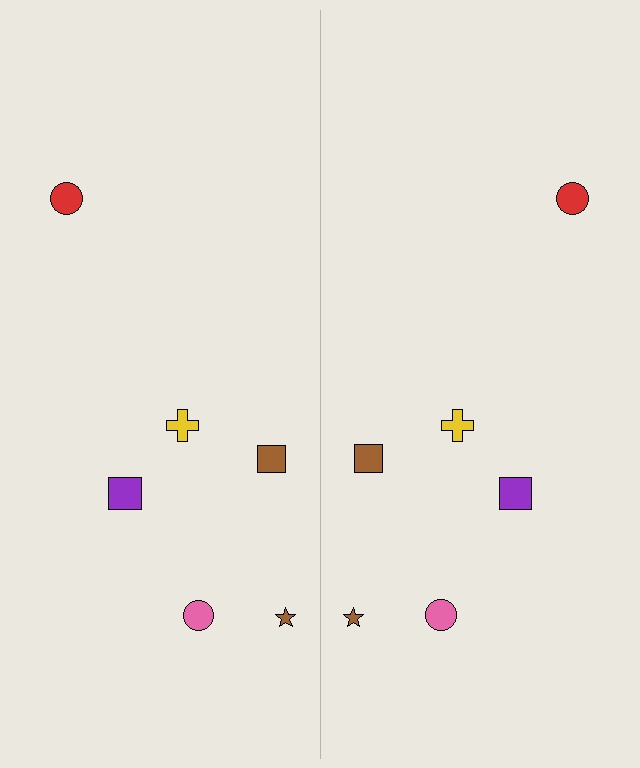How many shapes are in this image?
There are 12 shapes in this image.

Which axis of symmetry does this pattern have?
The pattern has a vertical axis of symmetry running through the center of the image.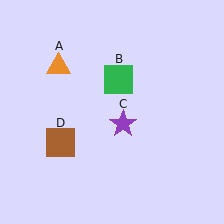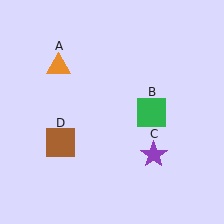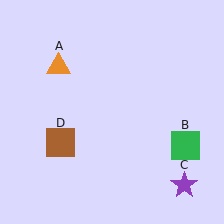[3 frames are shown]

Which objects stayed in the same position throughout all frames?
Orange triangle (object A) and brown square (object D) remained stationary.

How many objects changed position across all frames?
2 objects changed position: green square (object B), purple star (object C).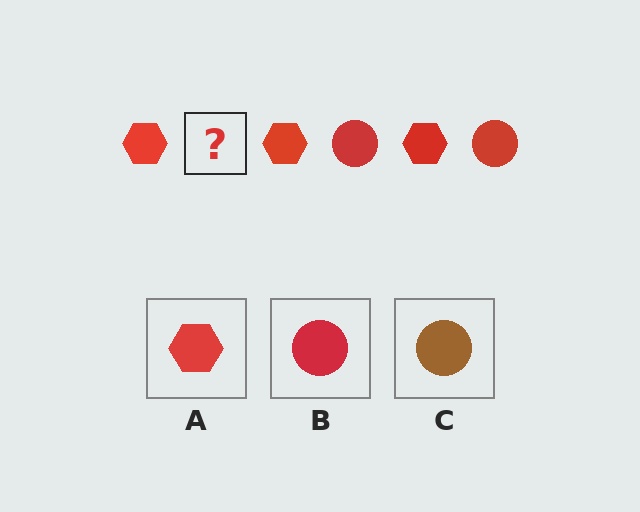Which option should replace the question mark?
Option B.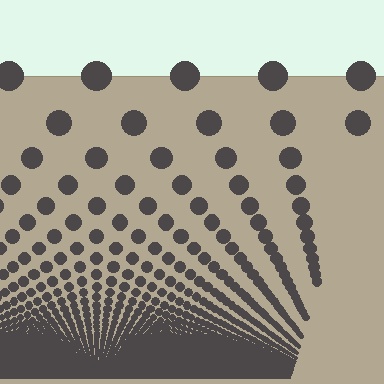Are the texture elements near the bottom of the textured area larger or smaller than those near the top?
Smaller. The gradient is inverted — elements near the bottom are smaller and denser.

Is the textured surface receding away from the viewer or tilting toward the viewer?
The surface appears to tilt toward the viewer. Texture elements get larger and sparser toward the top.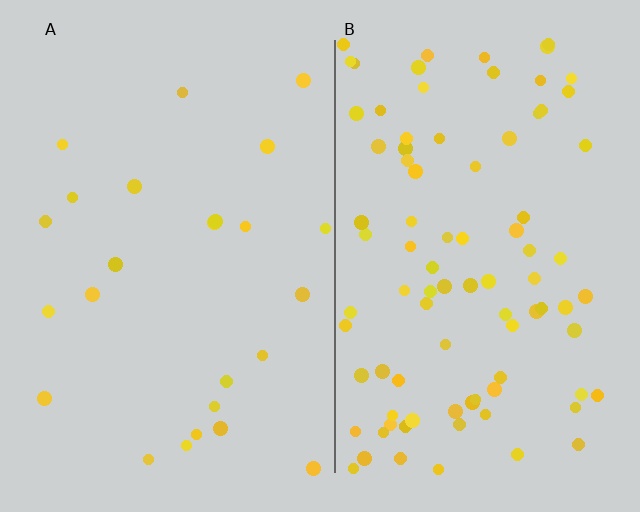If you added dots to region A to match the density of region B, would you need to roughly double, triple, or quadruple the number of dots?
Approximately quadruple.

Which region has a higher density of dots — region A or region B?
B (the right).